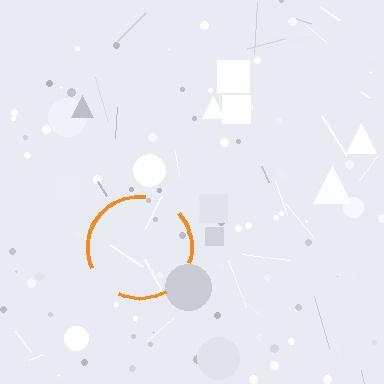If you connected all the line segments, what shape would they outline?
They would outline a circle.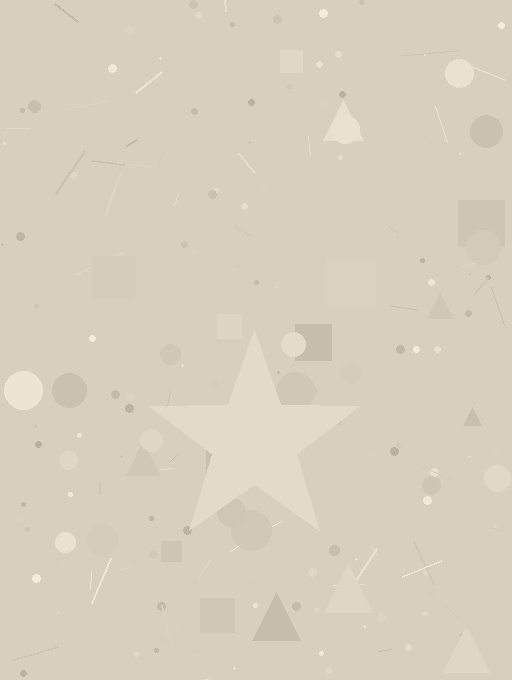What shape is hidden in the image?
A star is hidden in the image.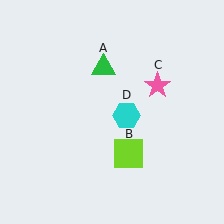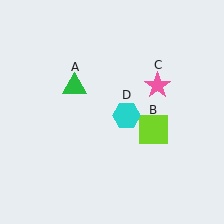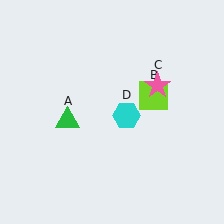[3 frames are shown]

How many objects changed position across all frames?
2 objects changed position: green triangle (object A), lime square (object B).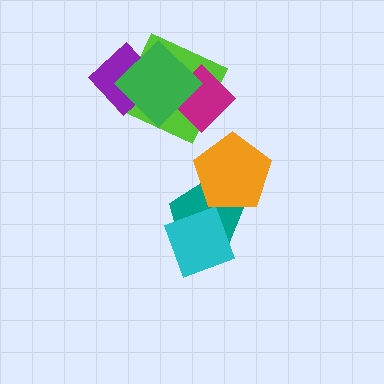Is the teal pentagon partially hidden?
Yes, it is partially covered by another shape.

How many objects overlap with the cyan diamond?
1 object overlaps with the cyan diamond.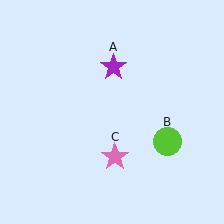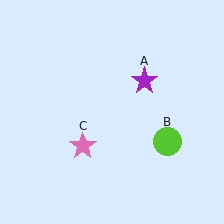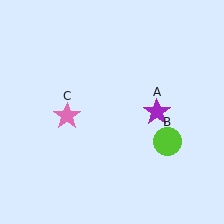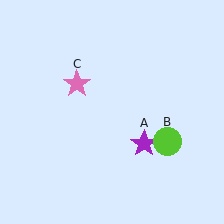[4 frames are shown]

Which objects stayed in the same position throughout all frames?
Lime circle (object B) remained stationary.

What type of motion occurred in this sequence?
The purple star (object A), pink star (object C) rotated clockwise around the center of the scene.